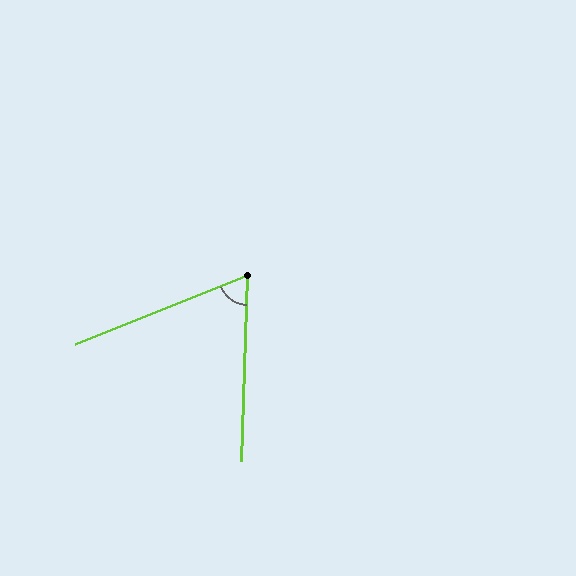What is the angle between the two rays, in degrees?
Approximately 66 degrees.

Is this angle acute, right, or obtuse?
It is acute.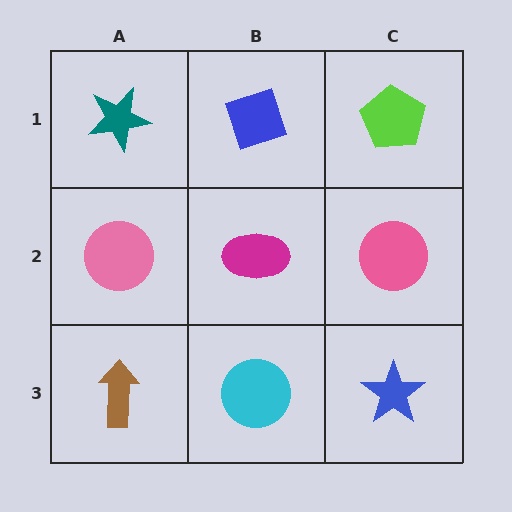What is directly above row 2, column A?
A teal star.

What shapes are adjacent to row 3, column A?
A pink circle (row 2, column A), a cyan circle (row 3, column B).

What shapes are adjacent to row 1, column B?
A magenta ellipse (row 2, column B), a teal star (row 1, column A), a lime pentagon (row 1, column C).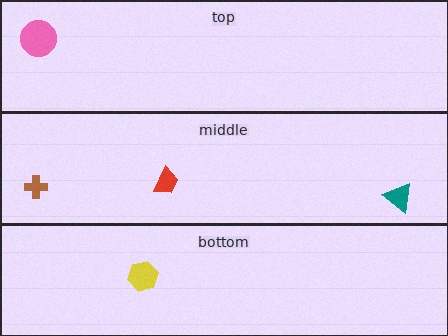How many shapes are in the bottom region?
1.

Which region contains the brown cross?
The middle region.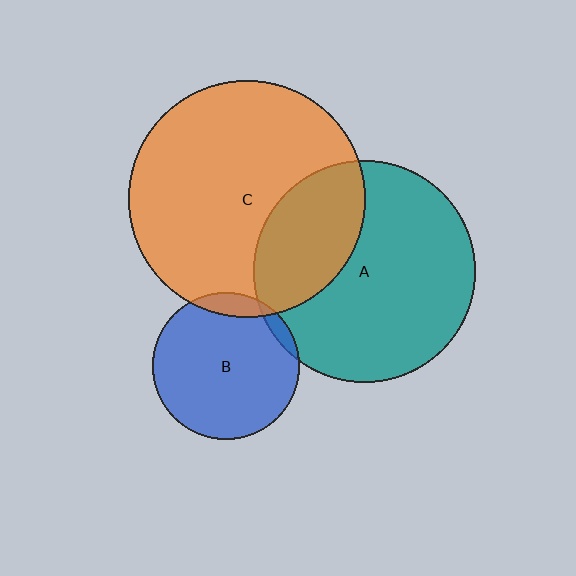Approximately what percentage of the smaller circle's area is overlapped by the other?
Approximately 5%.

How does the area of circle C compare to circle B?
Approximately 2.6 times.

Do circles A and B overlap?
Yes.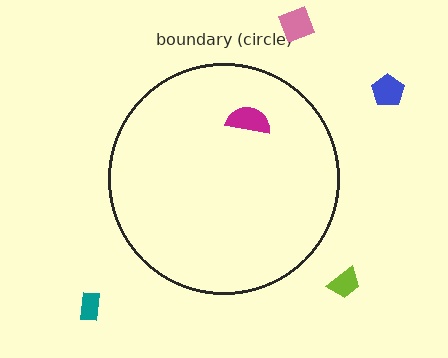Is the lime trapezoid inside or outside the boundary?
Outside.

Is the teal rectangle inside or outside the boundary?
Outside.